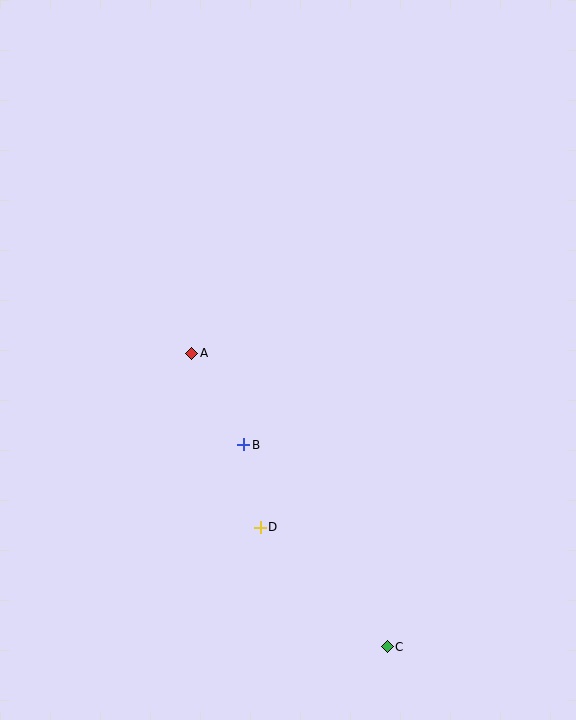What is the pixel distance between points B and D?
The distance between B and D is 84 pixels.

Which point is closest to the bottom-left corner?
Point D is closest to the bottom-left corner.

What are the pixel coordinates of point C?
Point C is at (387, 647).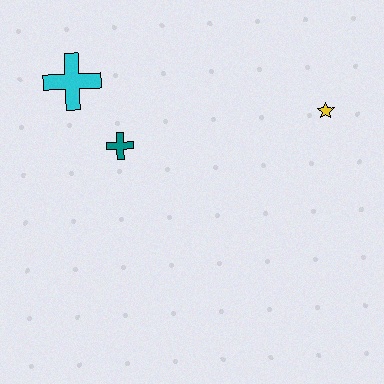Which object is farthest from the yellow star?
The cyan cross is farthest from the yellow star.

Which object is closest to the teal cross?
The cyan cross is closest to the teal cross.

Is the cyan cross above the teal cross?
Yes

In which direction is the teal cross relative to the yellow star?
The teal cross is to the left of the yellow star.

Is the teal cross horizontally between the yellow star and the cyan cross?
Yes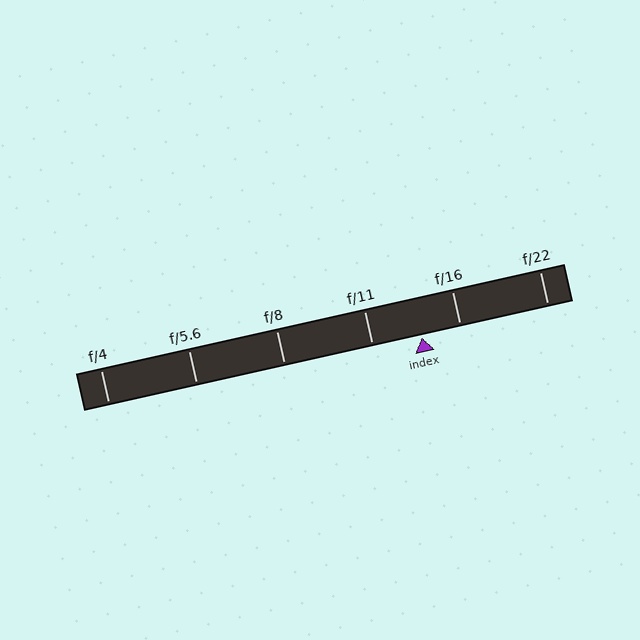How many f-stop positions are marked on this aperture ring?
There are 6 f-stop positions marked.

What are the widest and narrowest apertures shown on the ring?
The widest aperture shown is f/4 and the narrowest is f/22.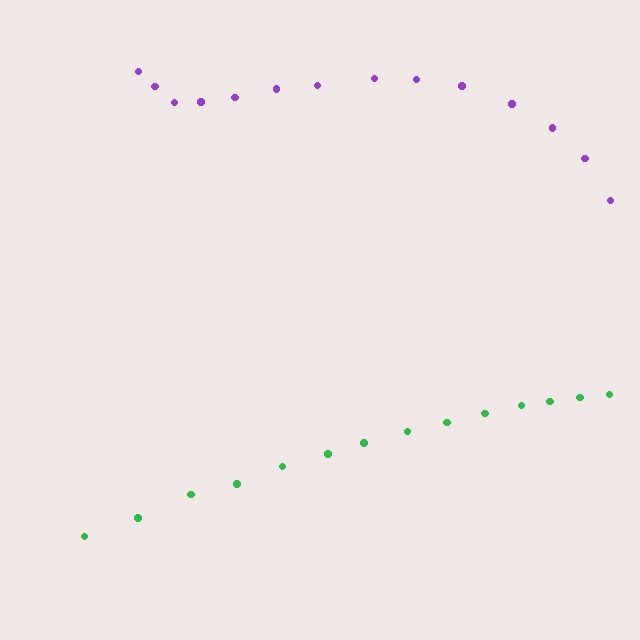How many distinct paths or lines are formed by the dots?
There are 2 distinct paths.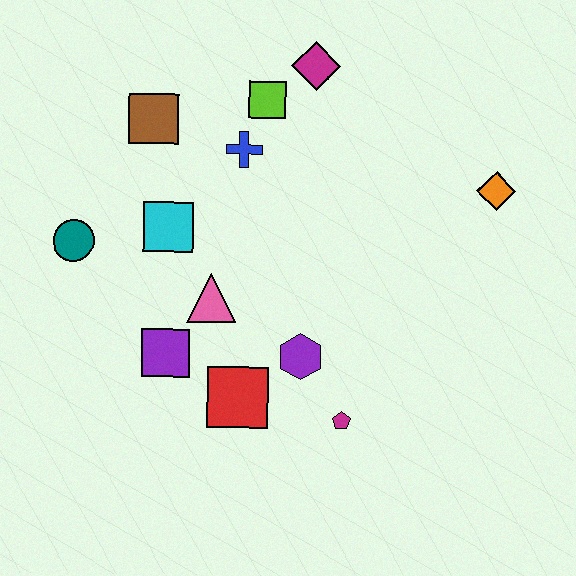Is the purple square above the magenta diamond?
No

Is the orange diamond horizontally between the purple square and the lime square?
No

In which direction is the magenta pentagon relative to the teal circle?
The magenta pentagon is to the right of the teal circle.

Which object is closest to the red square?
The purple hexagon is closest to the red square.